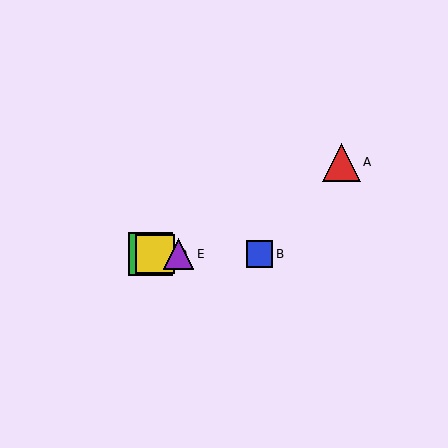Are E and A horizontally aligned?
No, E is at y≈254 and A is at y≈162.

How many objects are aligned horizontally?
4 objects (B, C, D, E) are aligned horizontally.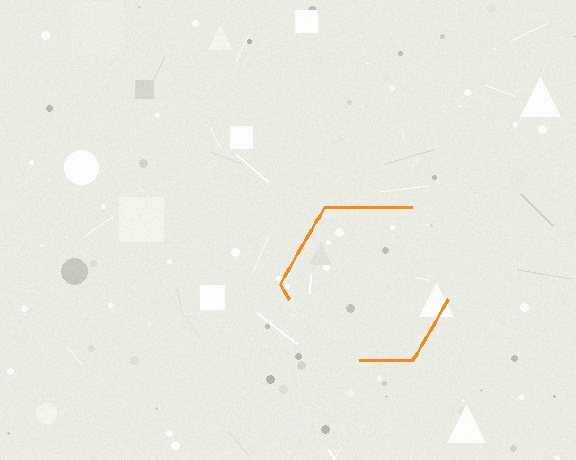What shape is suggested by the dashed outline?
The dashed outline suggests a hexagon.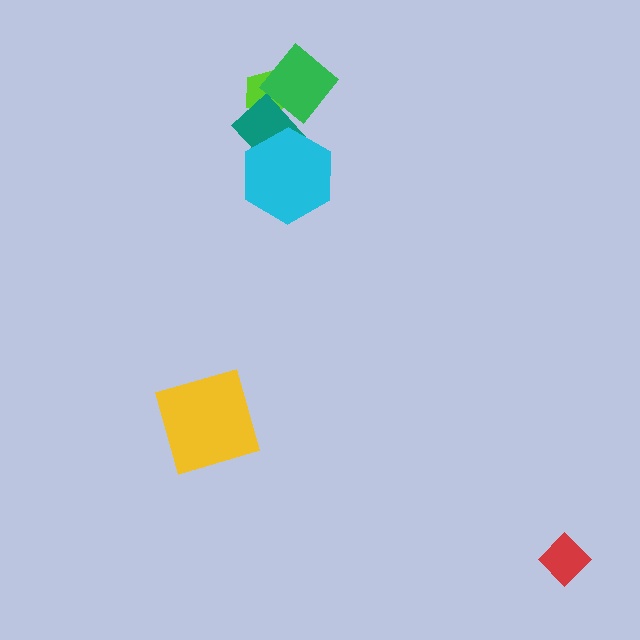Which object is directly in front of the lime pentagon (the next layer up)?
The teal rectangle is directly in front of the lime pentagon.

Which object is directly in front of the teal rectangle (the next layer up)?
The green diamond is directly in front of the teal rectangle.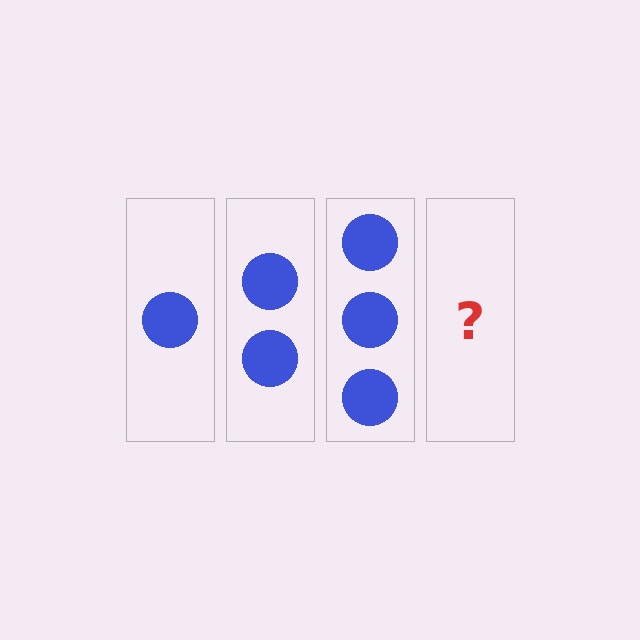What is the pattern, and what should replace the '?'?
The pattern is that each step adds one more circle. The '?' should be 4 circles.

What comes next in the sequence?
The next element should be 4 circles.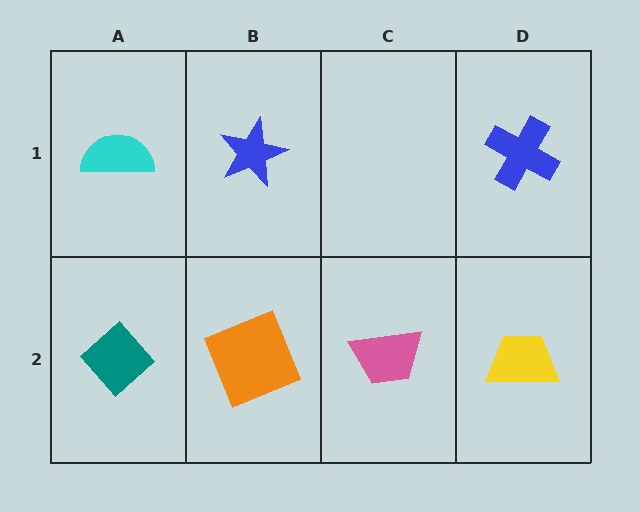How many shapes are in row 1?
3 shapes.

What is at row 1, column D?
A blue cross.